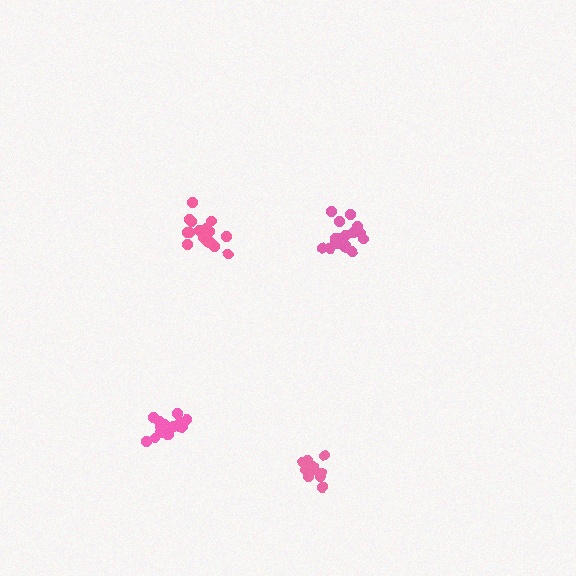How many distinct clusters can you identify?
There are 4 distinct clusters.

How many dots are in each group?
Group 1: 17 dots, Group 2: 17 dots, Group 3: 13 dots, Group 4: 18 dots (65 total).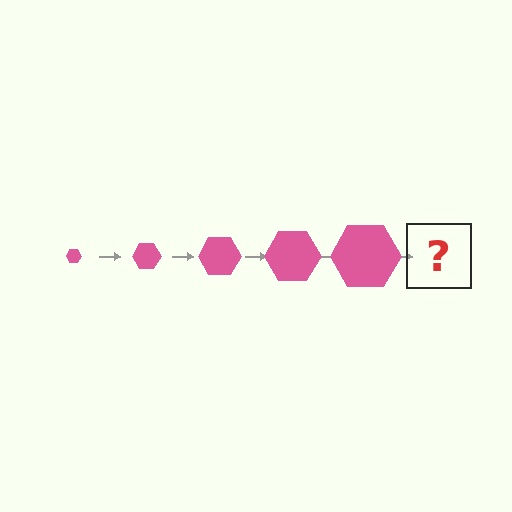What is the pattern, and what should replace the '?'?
The pattern is that the hexagon gets progressively larger each step. The '?' should be a pink hexagon, larger than the previous one.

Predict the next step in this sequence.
The next step is a pink hexagon, larger than the previous one.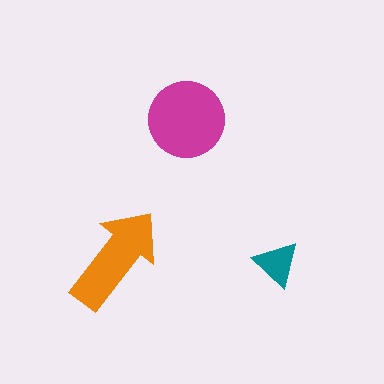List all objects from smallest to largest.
The teal triangle, the orange arrow, the magenta circle.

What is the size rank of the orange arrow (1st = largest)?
2nd.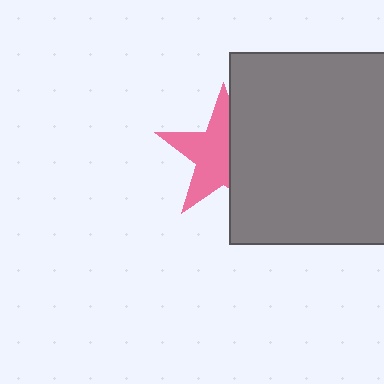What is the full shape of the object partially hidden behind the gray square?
The partially hidden object is a pink star.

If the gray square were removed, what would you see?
You would see the complete pink star.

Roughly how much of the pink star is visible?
About half of it is visible (roughly 59%).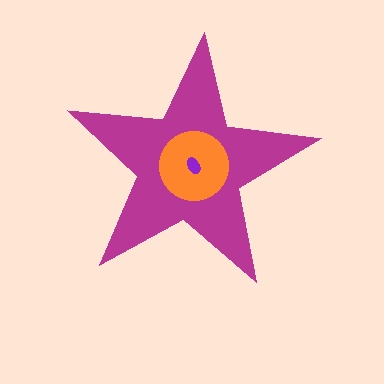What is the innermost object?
The purple ellipse.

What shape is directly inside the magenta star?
The orange circle.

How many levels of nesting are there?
3.